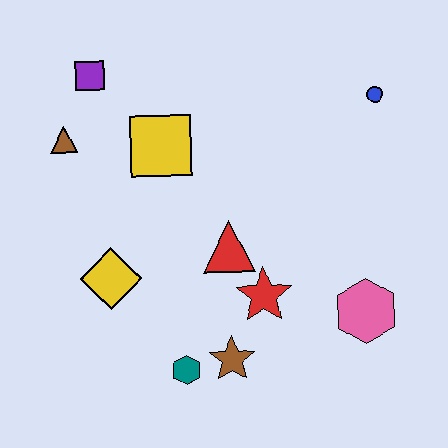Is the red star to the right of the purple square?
Yes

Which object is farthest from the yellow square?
The pink hexagon is farthest from the yellow square.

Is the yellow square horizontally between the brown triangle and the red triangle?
Yes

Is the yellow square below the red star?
No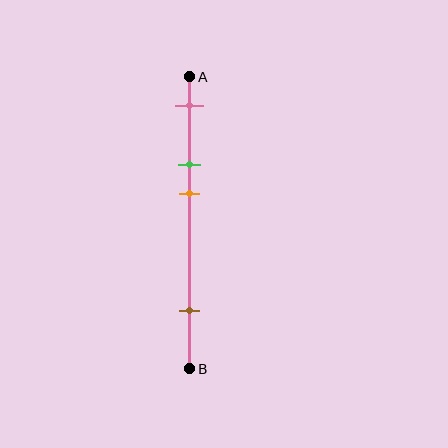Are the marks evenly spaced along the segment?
No, the marks are not evenly spaced.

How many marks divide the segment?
There are 4 marks dividing the segment.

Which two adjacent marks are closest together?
The green and orange marks are the closest adjacent pair.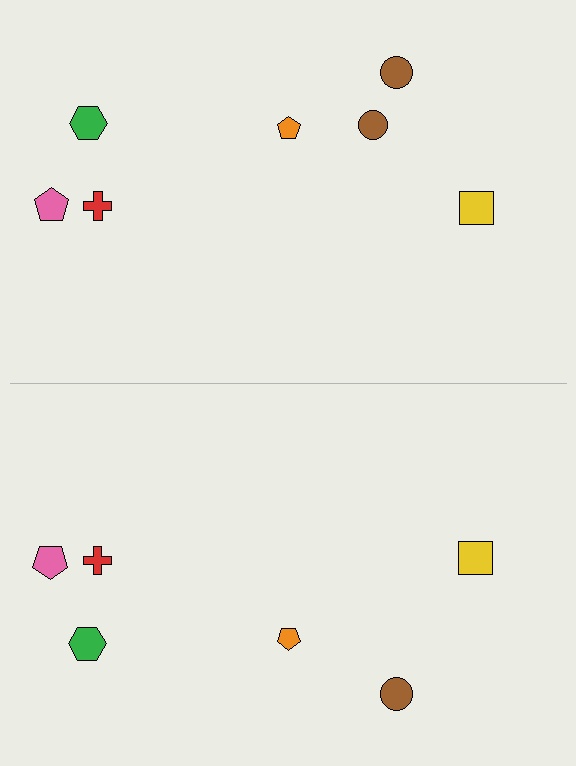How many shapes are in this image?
There are 13 shapes in this image.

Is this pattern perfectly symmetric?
No, the pattern is not perfectly symmetric. A brown circle is missing from the bottom side.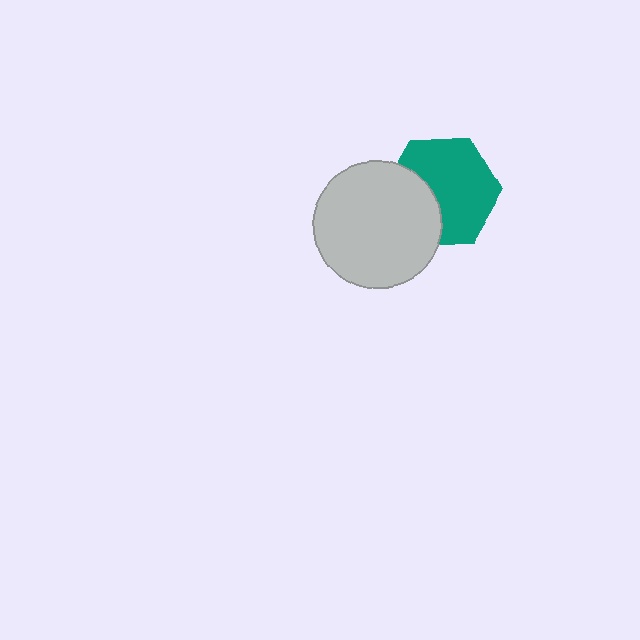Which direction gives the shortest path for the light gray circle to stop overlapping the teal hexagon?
Moving left gives the shortest separation.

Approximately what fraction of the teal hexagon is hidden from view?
Roughly 33% of the teal hexagon is hidden behind the light gray circle.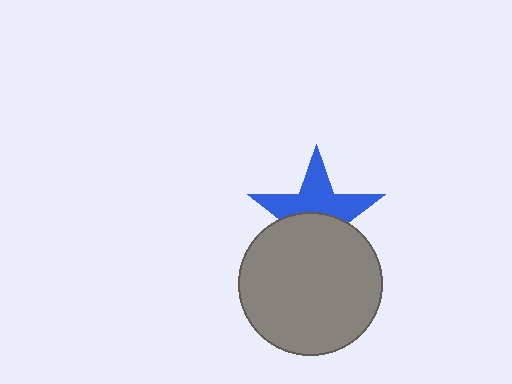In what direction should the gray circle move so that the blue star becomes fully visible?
The gray circle should move down. That is the shortest direction to clear the overlap and leave the blue star fully visible.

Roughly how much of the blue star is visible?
About half of it is visible (roughly 52%).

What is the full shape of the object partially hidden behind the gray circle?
The partially hidden object is a blue star.